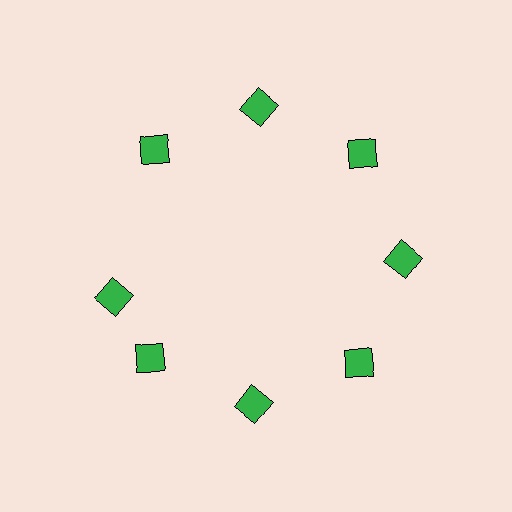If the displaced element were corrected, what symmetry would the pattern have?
It would have 8-fold rotational symmetry — the pattern would map onto itself every 45 degrees.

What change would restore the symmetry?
The symmetry would be restored by rotating it back into even spacing with its neighbors so that all 8 diamonds sit at equal angles and equal distance from the center.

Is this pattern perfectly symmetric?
No. The 8 green diamonds are arranged in a ring, but one element near the 9 o'clock position is rotated out of alignment along the ring, breaking the 8-fold rotational symmetry.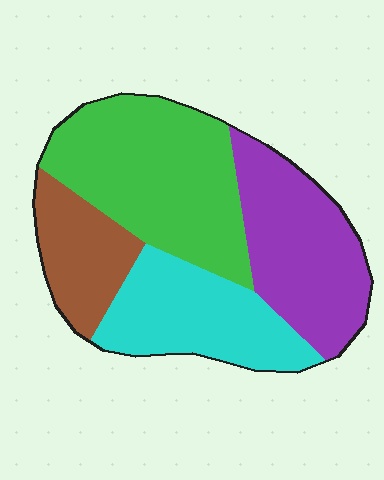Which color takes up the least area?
Brown, at roughly 15%.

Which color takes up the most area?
Green, at roughly 35%.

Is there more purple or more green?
Green.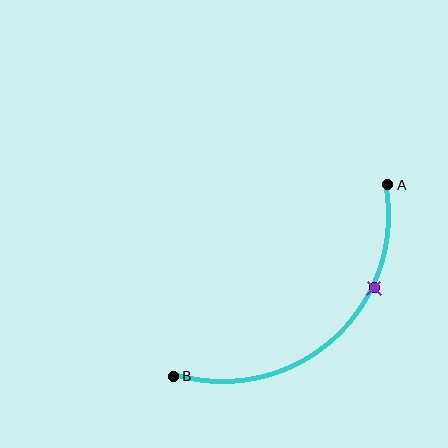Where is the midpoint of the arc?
The arc midpoint is the point on the curve farthest from the straight line joining A and B. It sits below and to the right of that line.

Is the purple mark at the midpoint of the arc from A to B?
No. The purple mark lies on the arc but is closer to endpoint A. The arc midpoint would be at the point on the curve equidistant along the arc from both A and B.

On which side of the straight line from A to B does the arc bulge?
The arc bulges below and to the right of the straight line connecting A and B.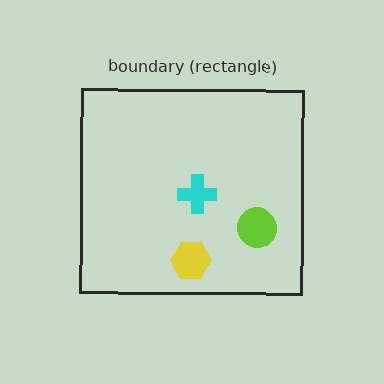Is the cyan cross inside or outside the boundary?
Inside.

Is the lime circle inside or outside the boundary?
Inside.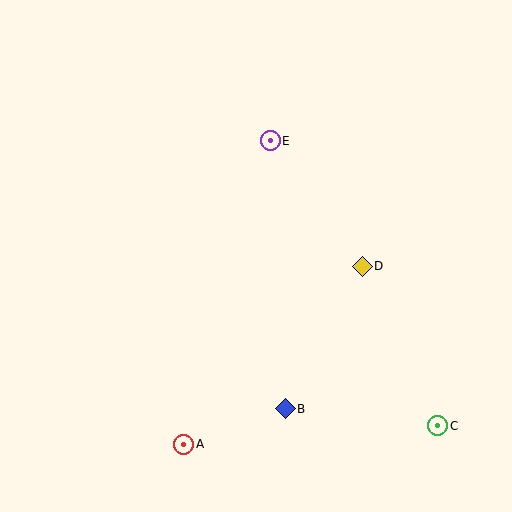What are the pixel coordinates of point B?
Point B is at (285, 409).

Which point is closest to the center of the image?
Point D at (362, 266) is closest to the center.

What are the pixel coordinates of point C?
Point C is at (438, 426).